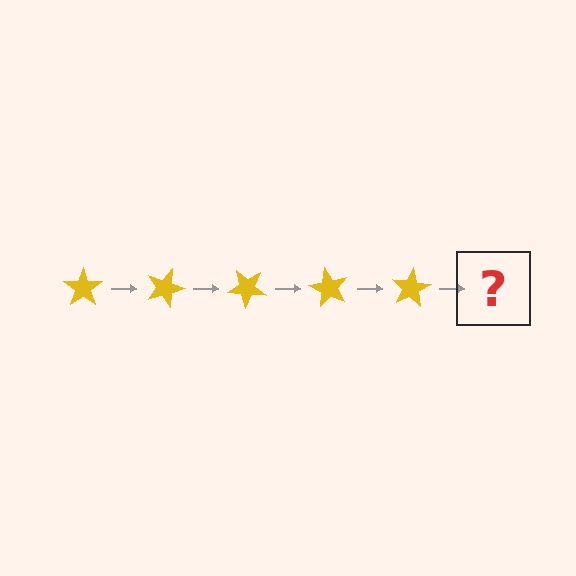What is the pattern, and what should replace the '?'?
The pattern is that the star rotates 20 degrees each step. The '?' should be a yellow star rotated 100 degrees.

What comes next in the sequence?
The next element should be a yellow star rotated 100 degrees.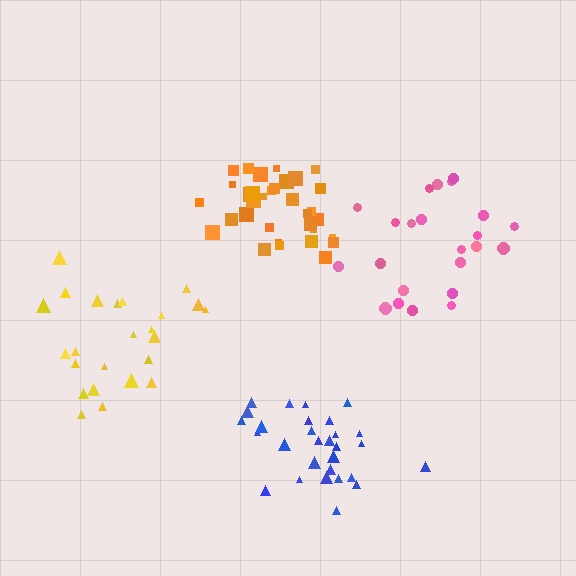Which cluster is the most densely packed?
Orange.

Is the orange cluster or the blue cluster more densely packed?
Orange.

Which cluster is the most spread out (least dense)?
Pink.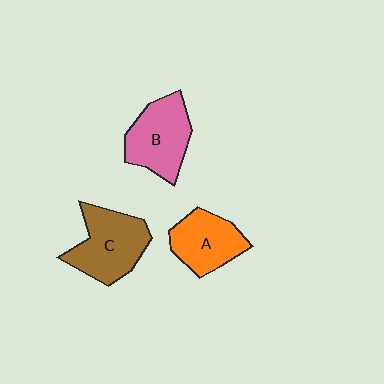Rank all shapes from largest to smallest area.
From largest to smallest: C (brown), B (pink), A (orange).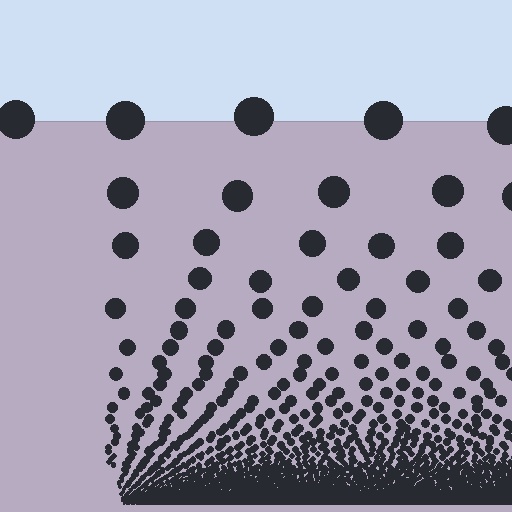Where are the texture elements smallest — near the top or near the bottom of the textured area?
Near the bottom.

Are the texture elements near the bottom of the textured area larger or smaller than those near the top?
Smaller. The gradient is inverted — elements near the bottom are smaller and denser.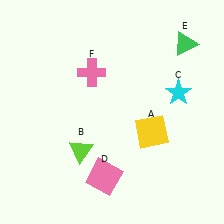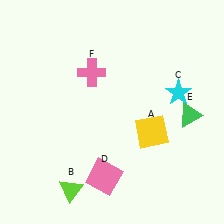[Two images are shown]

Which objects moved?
The objects that moved are: the lime triangle (B), the green triangle (E).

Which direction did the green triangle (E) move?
The green triangle (E) moved down.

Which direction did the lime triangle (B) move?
The lime triangle (B) moved down.